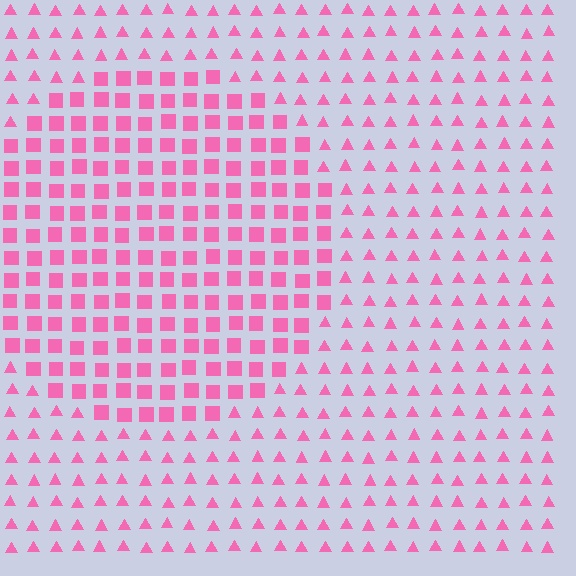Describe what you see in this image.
The image is filled with small pink elements arranged in a uniform grid. A circle-shaped region contains squares, while the surrounding area contains triangles. The boundary is defined purely by the change in element shape.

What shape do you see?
I see a circle.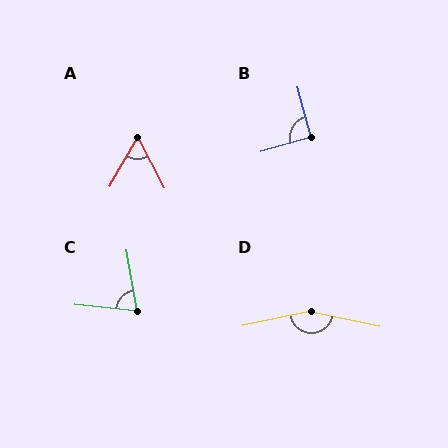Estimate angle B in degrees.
Approximately 91 degrees.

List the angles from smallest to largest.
A (58°), C (75°), B (91°), D (156°).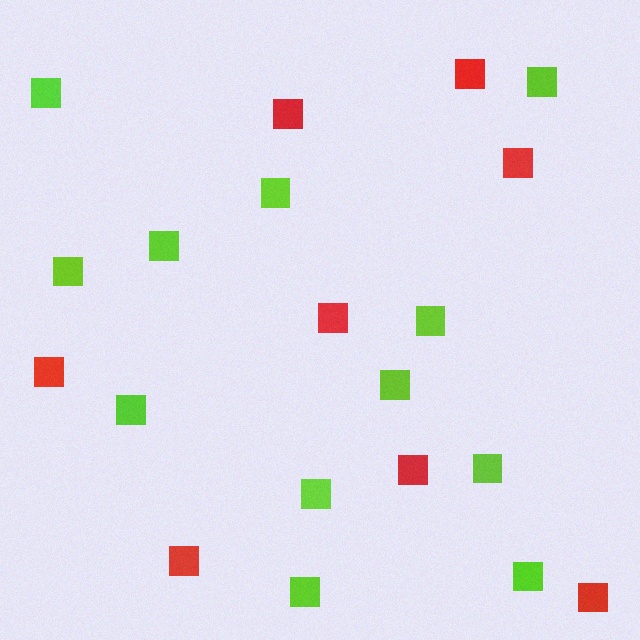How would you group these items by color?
There are 2 groups: one group of red squares (8) and one group of lime squares (12).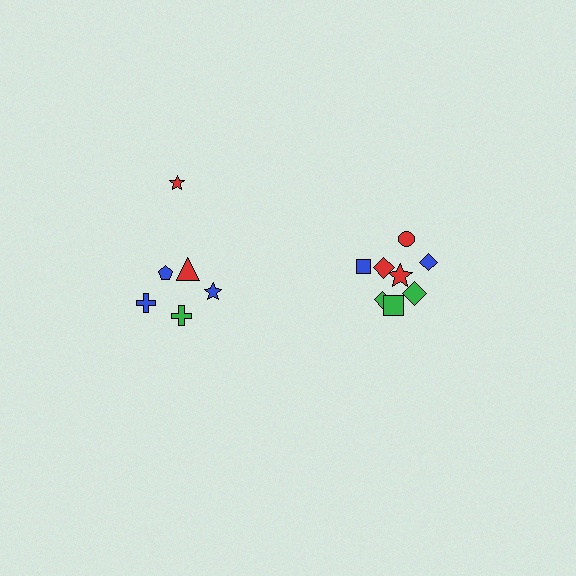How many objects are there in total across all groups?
There are 14 objects.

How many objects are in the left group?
There are 6 objects.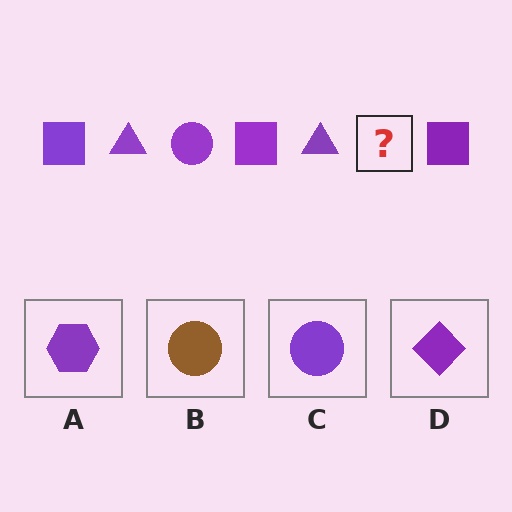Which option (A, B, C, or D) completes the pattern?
C.